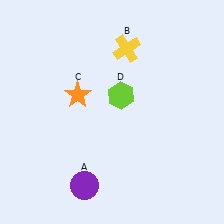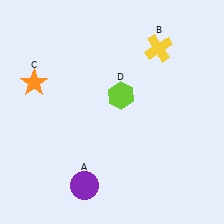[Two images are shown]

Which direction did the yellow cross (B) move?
The yellow cross (B) moved right.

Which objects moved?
The objects that moved are: the yellow cross (B), the orange star (C).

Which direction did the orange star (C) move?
The orange star (C) moved left.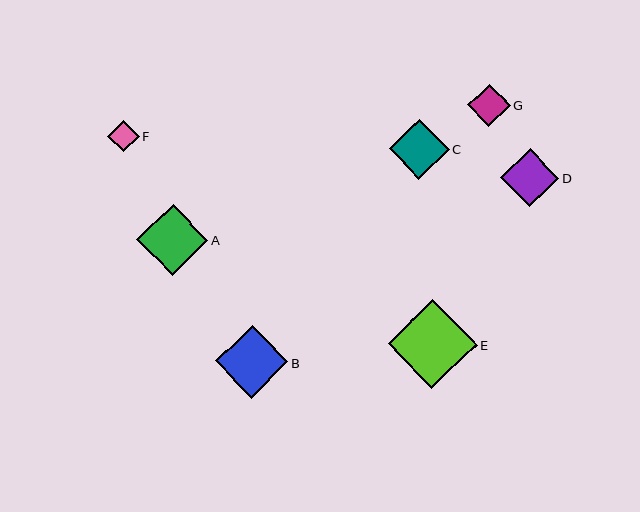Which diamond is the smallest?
Diamond F is the smallest with a size of approximately 32 pixels.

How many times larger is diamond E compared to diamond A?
Diamond E is approximately 1.3 times the size of diamond A.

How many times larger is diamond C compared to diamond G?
Diamond C is approximately 1.4 times the size of diamond G.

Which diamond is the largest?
Diamond E is the largest with a size of approximately 89 pixels.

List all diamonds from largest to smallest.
From largest to smallest: E, B, A, C, D, G, F.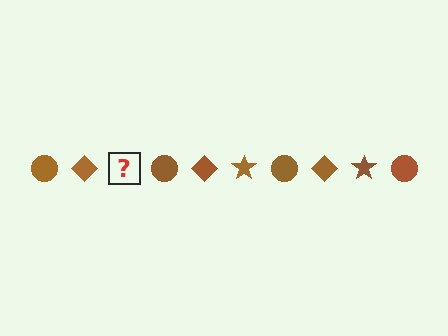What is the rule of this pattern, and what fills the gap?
The rule is that the pattern cycles through circle, diamond, star shapes in brown. The gap should be filled with a brown star.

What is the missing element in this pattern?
The missing element is a brown star.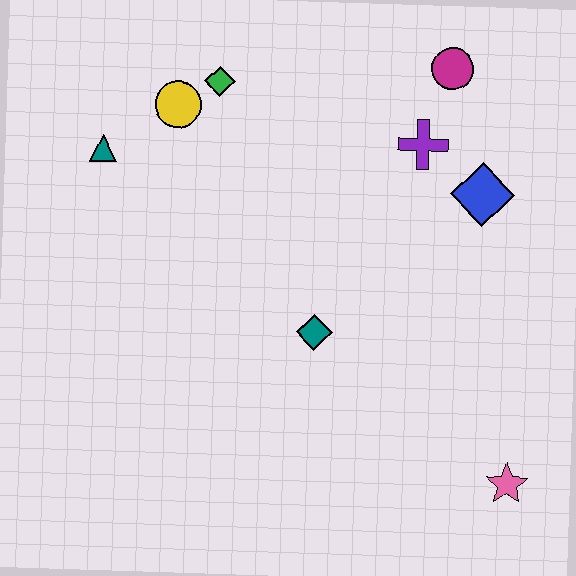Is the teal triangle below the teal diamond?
No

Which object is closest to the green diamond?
The yellow circle is closest to the green diamond.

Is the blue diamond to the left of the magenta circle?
No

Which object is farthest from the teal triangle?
The pink star is farthest from the teal triangle.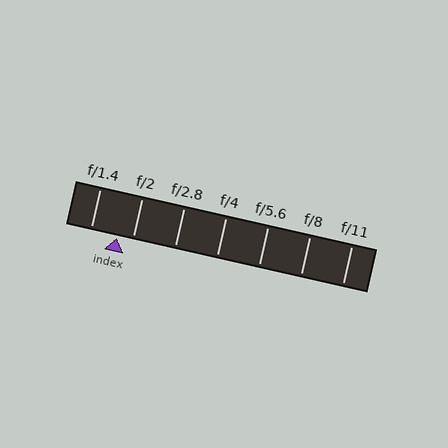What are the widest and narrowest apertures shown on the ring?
The widest aperture shown is f/1.4 and the narrowest is f/11.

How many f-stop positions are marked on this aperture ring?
There are 7 f-stop positions marked.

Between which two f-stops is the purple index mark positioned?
The index mark is between f/1.4 and f/2.